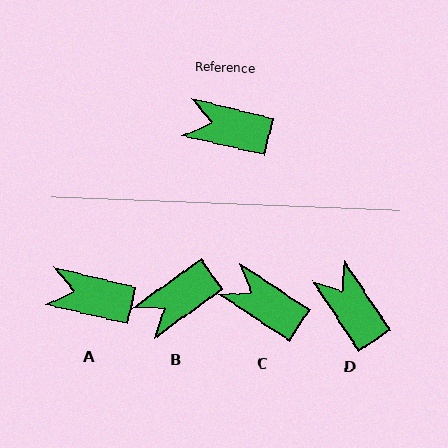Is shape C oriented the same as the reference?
No, it is off by about 20 degrees.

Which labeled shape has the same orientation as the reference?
A.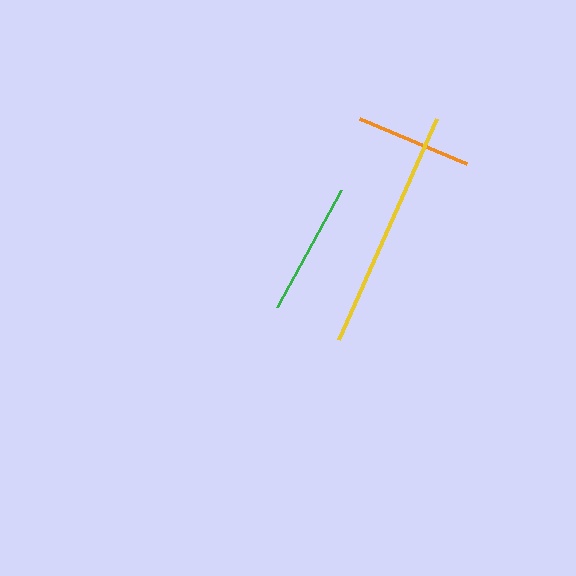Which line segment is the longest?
The yellow line is the longest at approximately 242 pixels.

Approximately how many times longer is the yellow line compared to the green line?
The yellow line is approximately 1.8 times the length of the green line.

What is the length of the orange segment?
The orange segment is approximately 117 pixels long.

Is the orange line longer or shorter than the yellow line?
The yellow line is longer than the orange line.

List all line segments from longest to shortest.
From longest to shortest: yellow, green, orange.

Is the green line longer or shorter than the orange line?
The green line is longer than the orange line.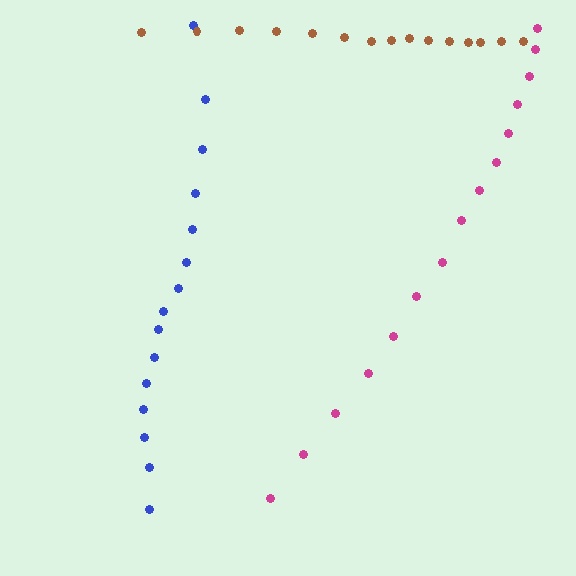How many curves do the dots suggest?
There are 3 distinct paths.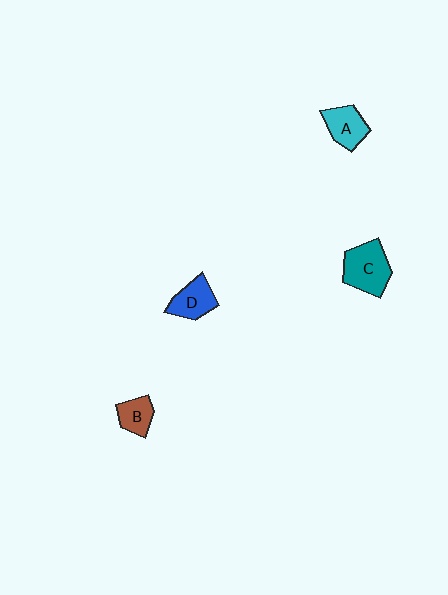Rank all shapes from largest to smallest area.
From largest to smallest: C (teal), A (cyan), D (blue), B (brown).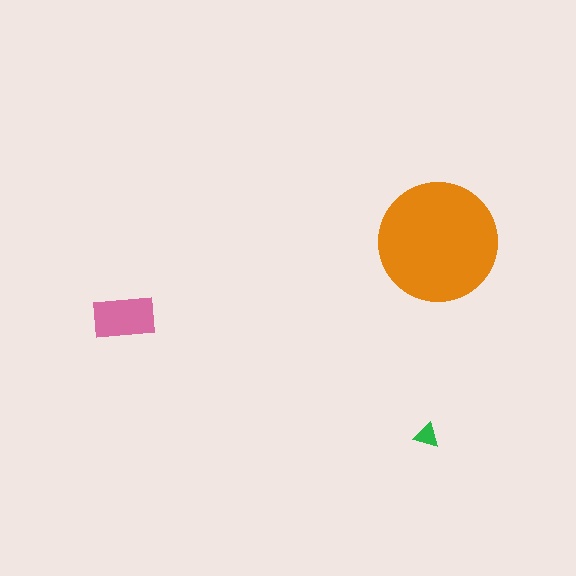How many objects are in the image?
There are 3 objects in the image.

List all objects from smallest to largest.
The green triangle, the pink rectangle, the orange circle.